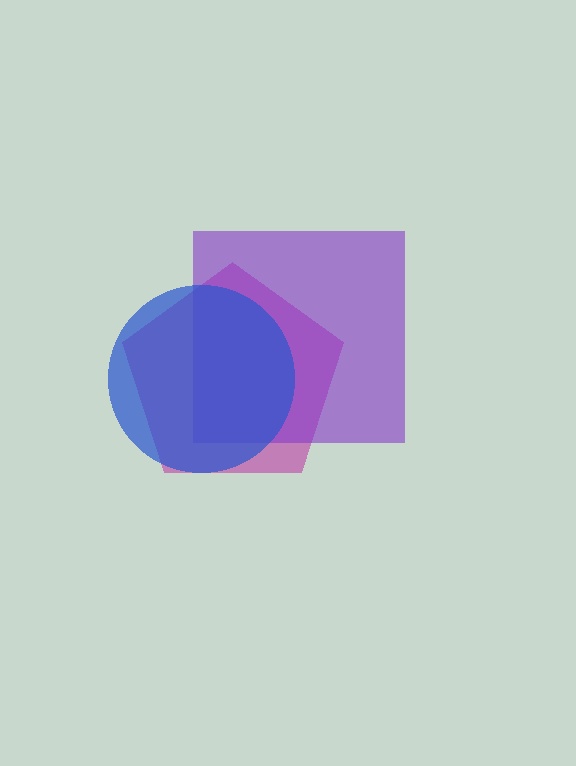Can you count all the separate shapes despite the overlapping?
Yes, there are 3 separate shapes.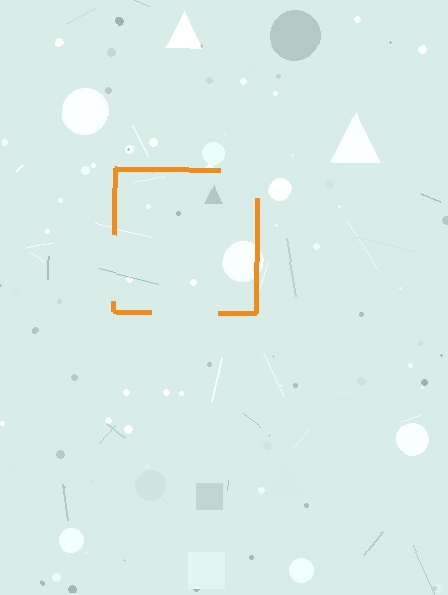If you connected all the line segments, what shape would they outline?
They would outline a square.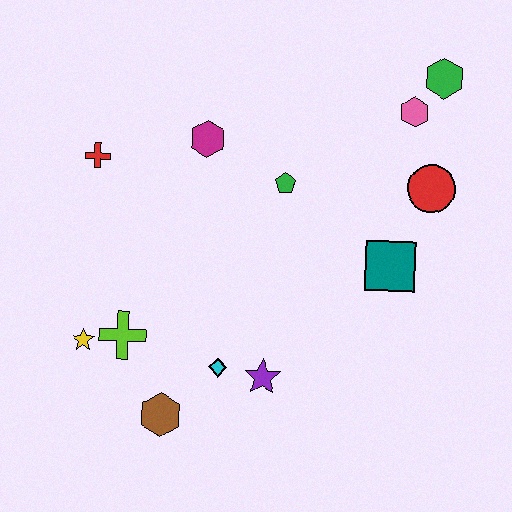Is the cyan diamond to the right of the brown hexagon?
Yes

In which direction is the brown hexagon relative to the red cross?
The brown hexagon is below the red cross.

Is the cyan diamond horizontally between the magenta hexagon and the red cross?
No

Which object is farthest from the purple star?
The green hexagon is farthest from the purple star.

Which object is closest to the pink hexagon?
The green hexagon is closest to the pink hexagon.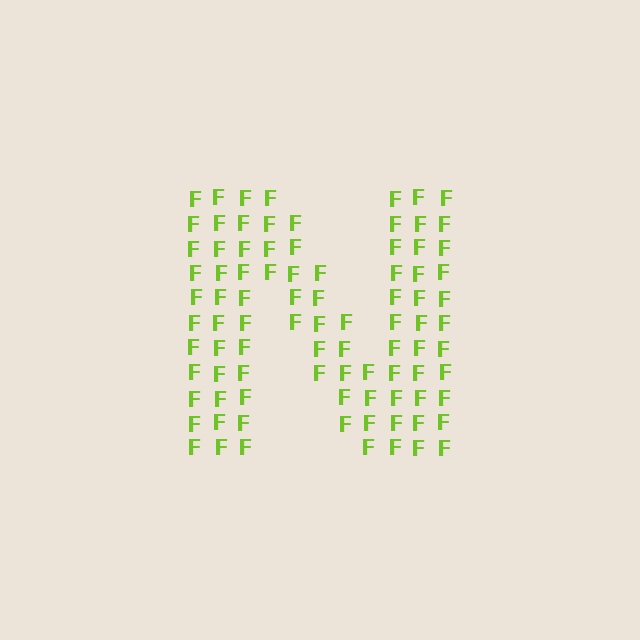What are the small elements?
The small elements are letter F's.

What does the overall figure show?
The overall figure shows the letter N.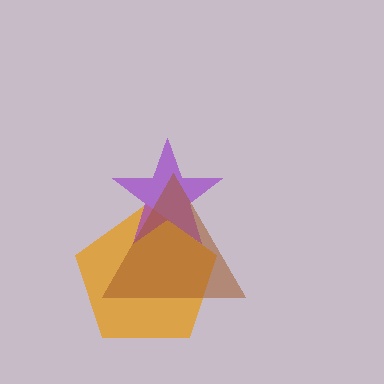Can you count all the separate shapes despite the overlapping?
Yes, there are 3 separate shapes.